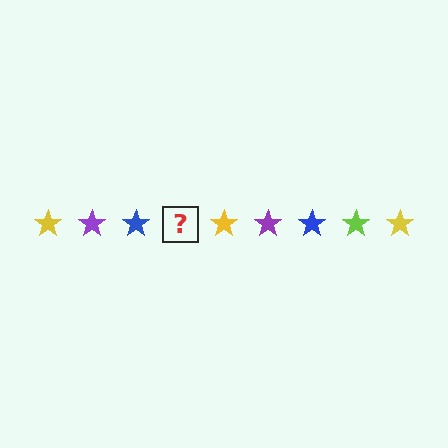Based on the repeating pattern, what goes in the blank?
The blank should be a lime star.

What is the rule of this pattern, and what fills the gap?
The rule is that the pattern cycles through yellow, purple, blue, lime stars. The gap should be filled with a lime star.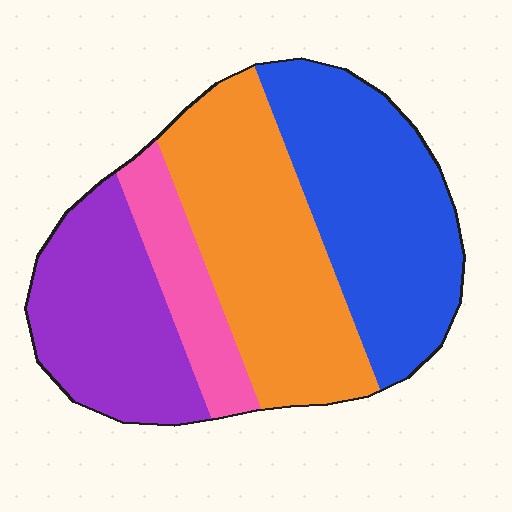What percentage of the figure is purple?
Purple takes up about one quarter (1/4) of the figure.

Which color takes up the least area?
Pink, at roughly 10%.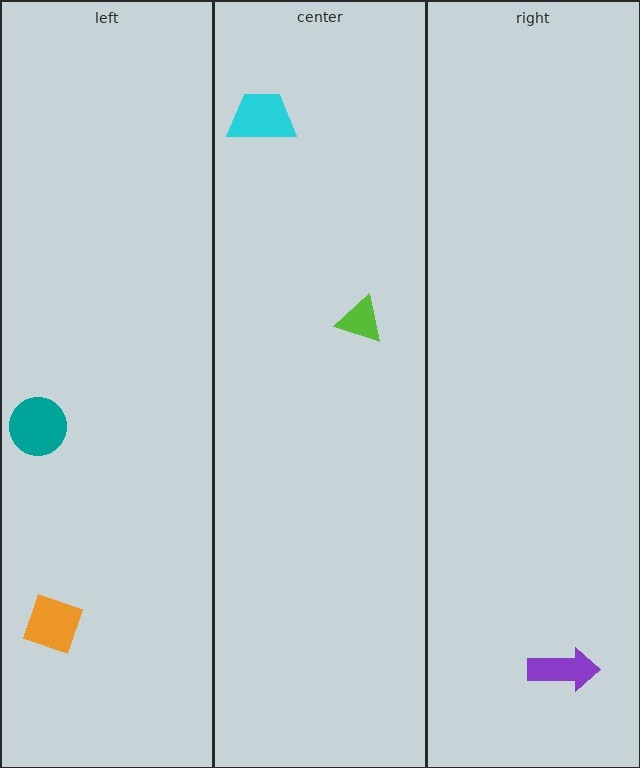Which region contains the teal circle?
The left region.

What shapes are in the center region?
The lime triangle, the cyan trapezoid.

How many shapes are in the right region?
1.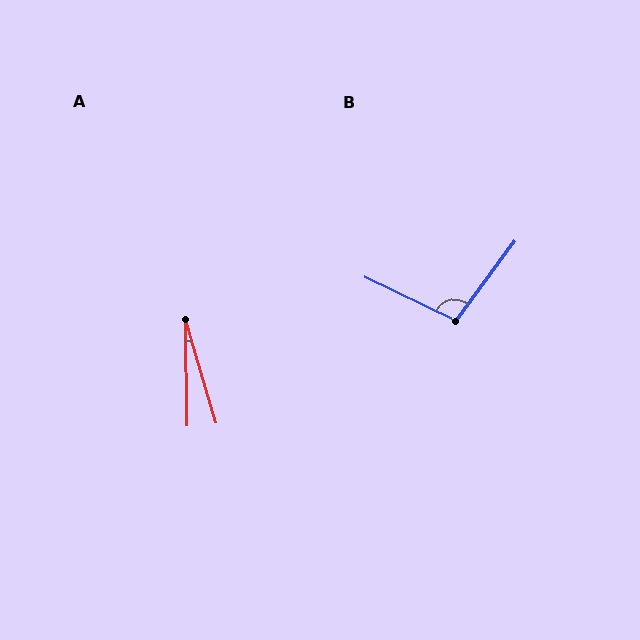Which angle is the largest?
B, at approximately 101 degrees.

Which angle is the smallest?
A, at approximately 16 degrees.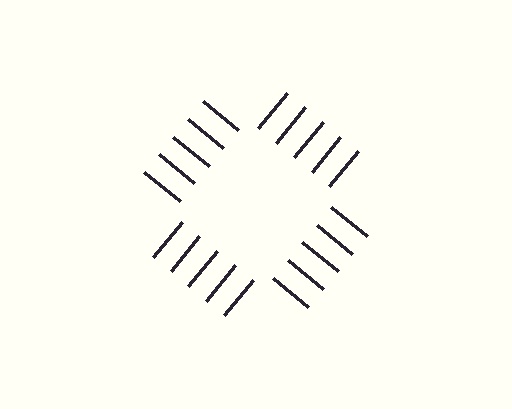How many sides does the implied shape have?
4 sides — the line-ends trace a square.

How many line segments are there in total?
20 — 5 along each of the 4 edges.